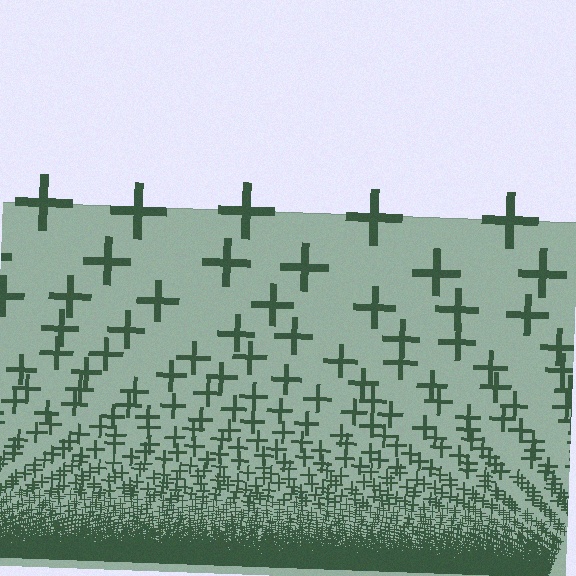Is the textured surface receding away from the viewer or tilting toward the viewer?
The surface appears to tilt toward the viewer. Texture elements get larger and sparser toward the top.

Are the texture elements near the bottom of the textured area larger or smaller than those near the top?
Smaller. The gradient is inverted — elements near the bottom are smaller and denser.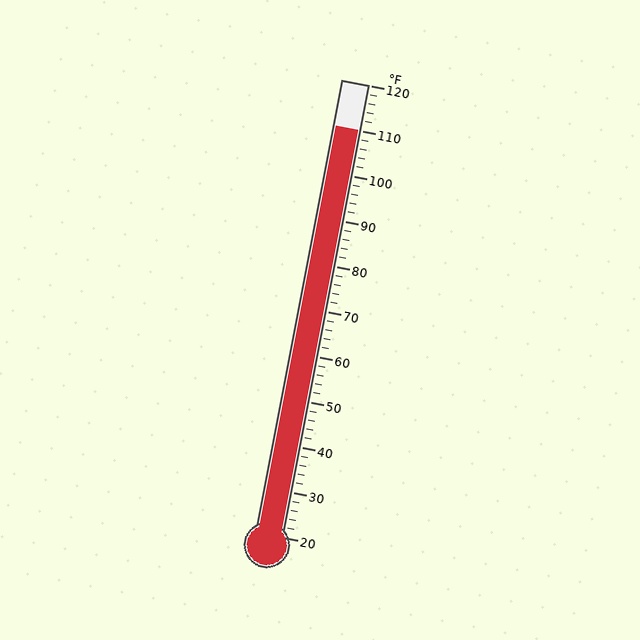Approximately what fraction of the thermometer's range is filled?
The thermometer is filled to approximately 90% of its range.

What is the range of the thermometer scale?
The thermometer scale ranges from 20°F to 120°F.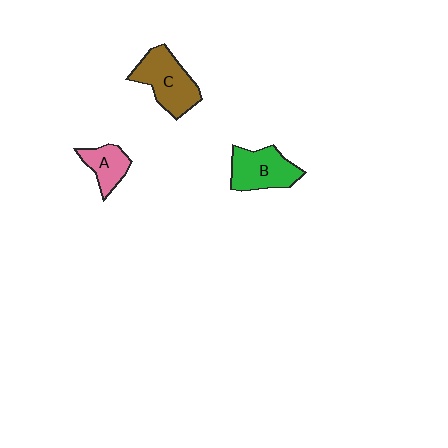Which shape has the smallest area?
Shape A (pink).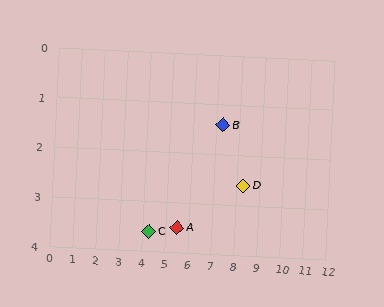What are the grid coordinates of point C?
Point C is at approximately (4.3, 3.6).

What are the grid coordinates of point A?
Point A is at approximately (5.5, 3.5).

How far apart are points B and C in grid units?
Points B and C are about 3.7 grid units apart.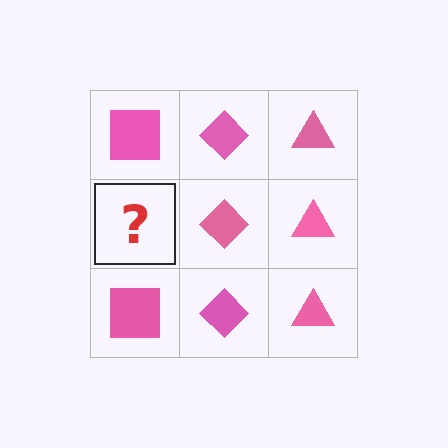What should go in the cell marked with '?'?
The missing cell should contain a pink square.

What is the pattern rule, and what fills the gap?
The rule is that each column has a consistent shape. The gap should be filled with a pink square.